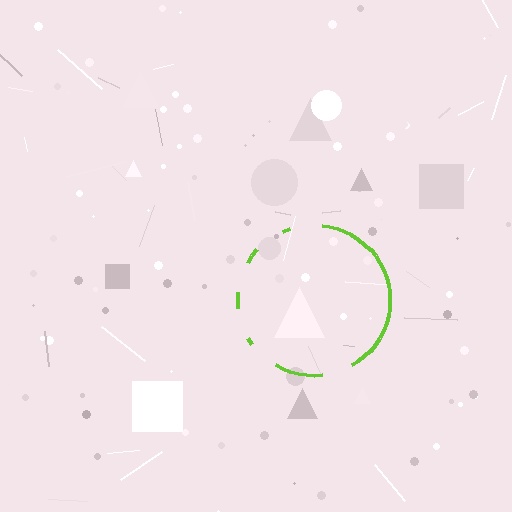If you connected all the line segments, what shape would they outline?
They would outline a circle.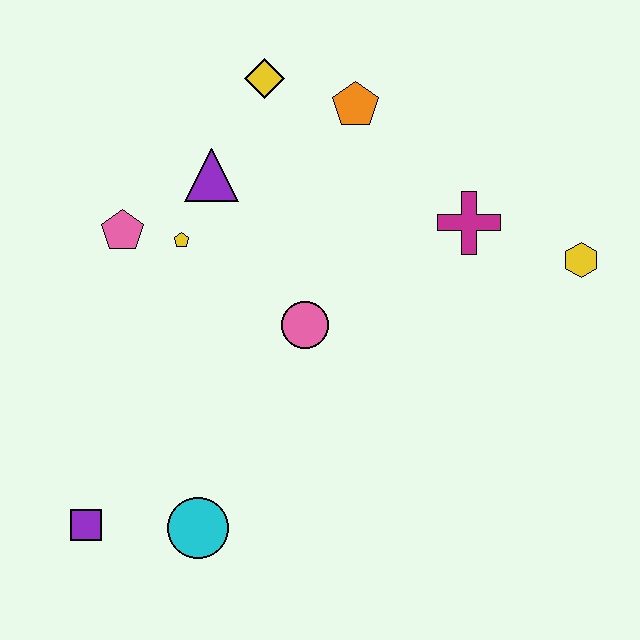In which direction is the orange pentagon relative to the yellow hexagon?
The orange pentagon is to the left of the yellow hexagon.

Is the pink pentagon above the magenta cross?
No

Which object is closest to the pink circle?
The yellow pentagon is closest to the pink circle.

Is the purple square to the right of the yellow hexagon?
No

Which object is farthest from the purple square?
The yellow hexagon is farthest from the purple square.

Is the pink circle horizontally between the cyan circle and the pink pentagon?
No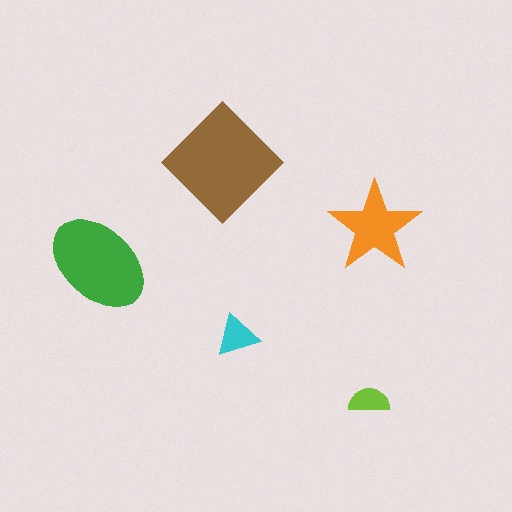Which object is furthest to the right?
The orange star is rightmost.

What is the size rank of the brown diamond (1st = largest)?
1st.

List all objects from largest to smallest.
The brown diamond, the green ellipse, the orange star, the cyan triangle, the lime semicircle.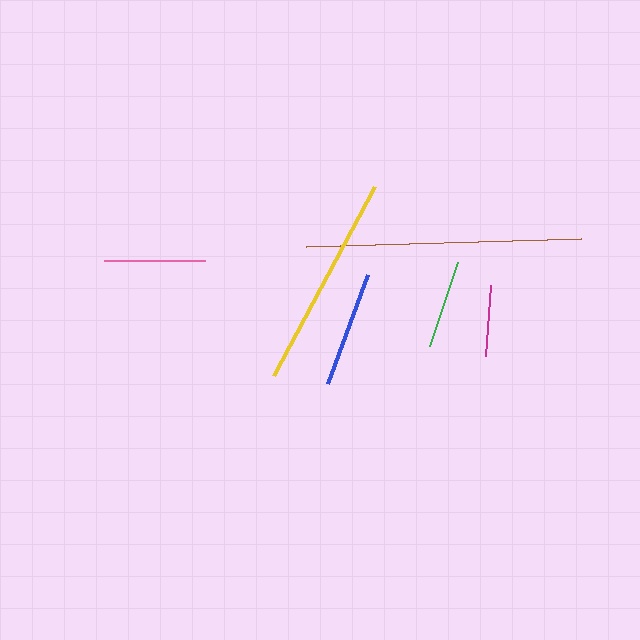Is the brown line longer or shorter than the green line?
The brown line is longer than the green line.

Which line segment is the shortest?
The magenta line is the shortest at approximately 72 pixels.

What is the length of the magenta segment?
The magenta segment is approximately 72 pixels long.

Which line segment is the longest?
The brown line is the longest at approximately 275 pixels.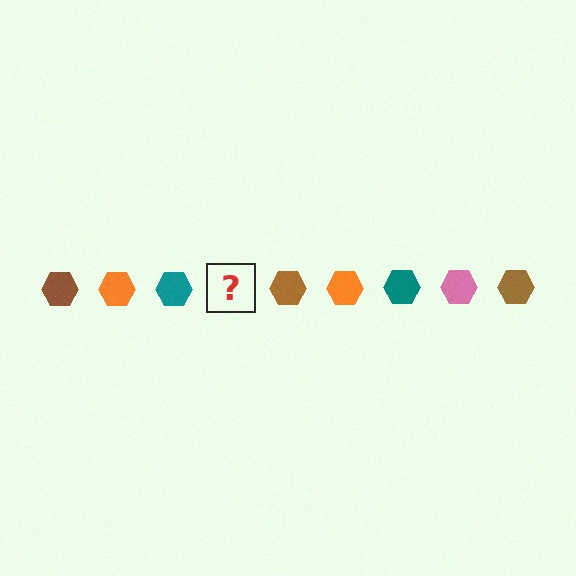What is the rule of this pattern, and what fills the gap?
The rule is that the pattern cycles through brown, orange, teal, pink hexagons. The gap should be filled with a pink hexagon.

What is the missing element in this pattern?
The missing element is a pink hexagon.